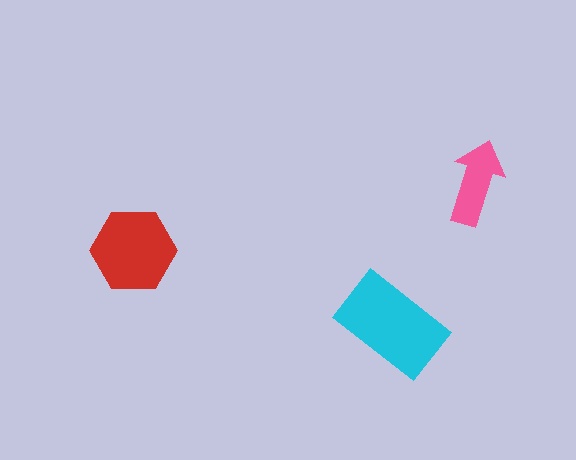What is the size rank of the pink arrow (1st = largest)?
3rd.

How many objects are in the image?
There are 3 objects in the image.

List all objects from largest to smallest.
The cyan rectangle, the red hexagon, the pink arrow.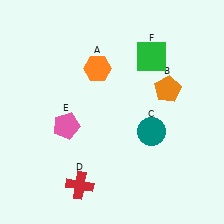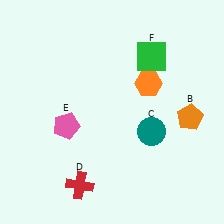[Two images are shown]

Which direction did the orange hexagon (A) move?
The orange hexagon (A) moved right.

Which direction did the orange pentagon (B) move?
The orange pentagon (B) moved down.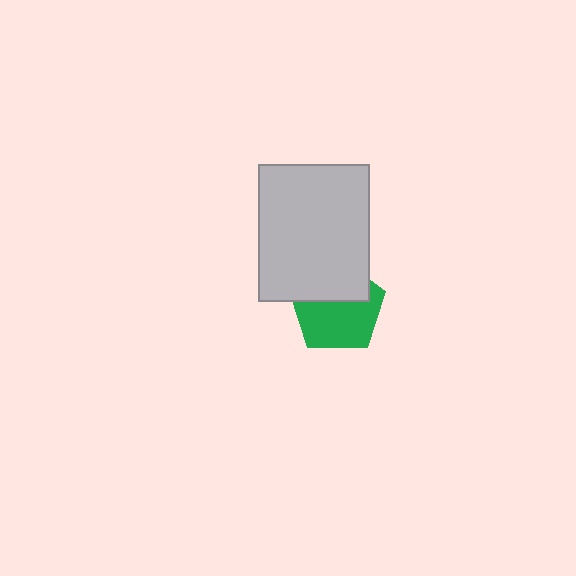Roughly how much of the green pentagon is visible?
About half of it is visible (roughly 60%).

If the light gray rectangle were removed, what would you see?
You would see the complete green pentagon.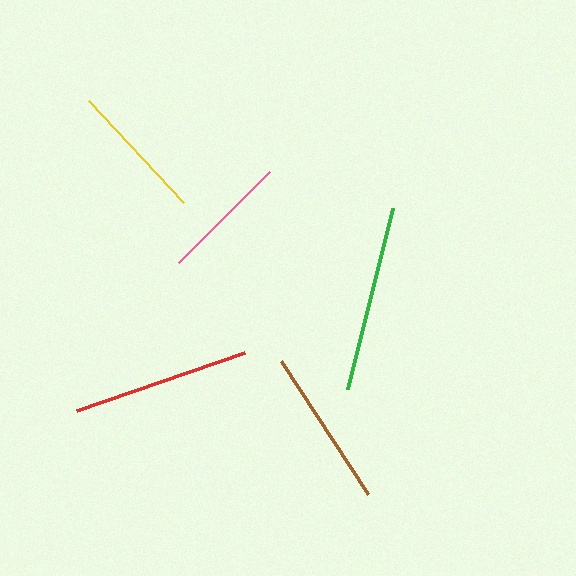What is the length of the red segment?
The red segment is approximately 177 pixels long.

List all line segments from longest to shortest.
From longest to shortest: green, red, brown, yellow, pink.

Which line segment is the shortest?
The pink line is the shortest at approximately 129 pixels.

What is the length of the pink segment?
The pink segment is approximately 129 pixels long.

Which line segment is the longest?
The green line is the longest at approximately 187 pixels.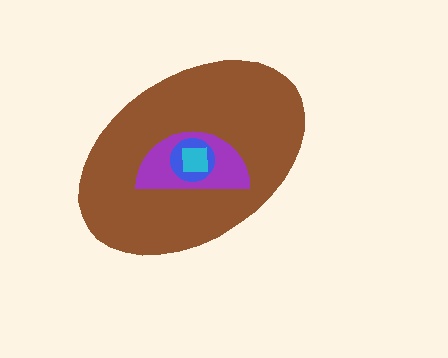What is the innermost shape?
The cyan square.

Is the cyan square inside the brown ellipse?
Yes.